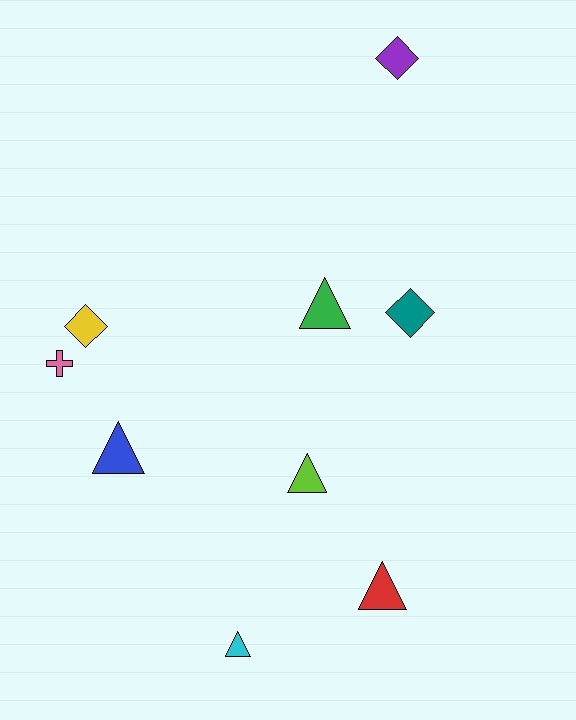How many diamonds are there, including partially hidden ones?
There are 3 diamonds.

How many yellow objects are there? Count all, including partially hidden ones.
There is 1 yellow object.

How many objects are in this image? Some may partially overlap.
There are 9 objects.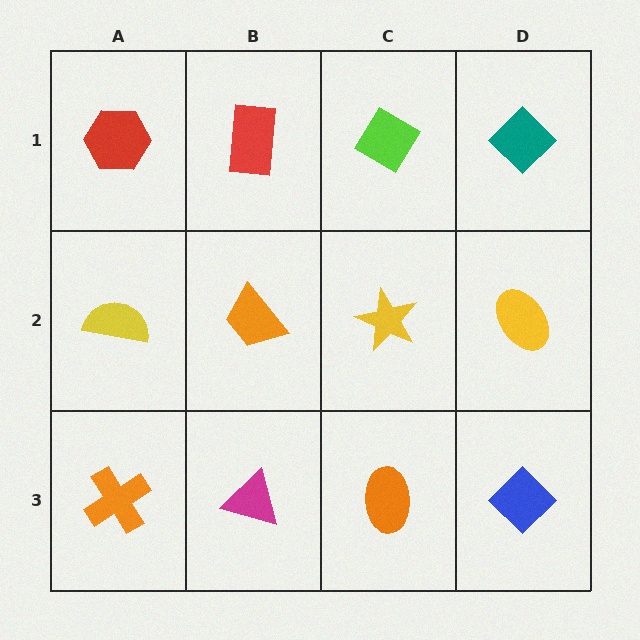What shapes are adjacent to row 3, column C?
A yellow star (row 2, column C), a magenta triangle (row 3, column B), a blue diamond (row 3, column D).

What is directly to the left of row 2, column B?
A yellow semicircle.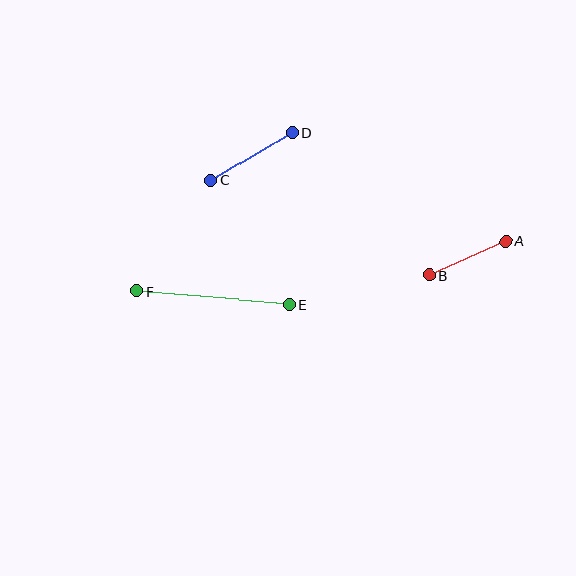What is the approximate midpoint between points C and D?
The midpoint is at approximately (251, 157) pixels.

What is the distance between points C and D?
The distance is approximately 94 pixels.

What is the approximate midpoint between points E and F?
The midpoint is at approximately (213, 298) pixels.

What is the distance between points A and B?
The distance is approximately 83 pixels.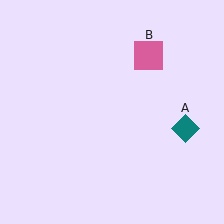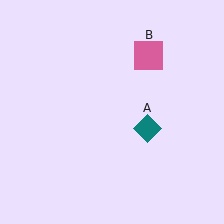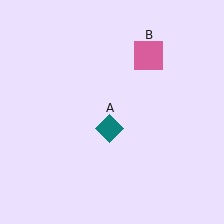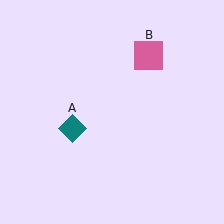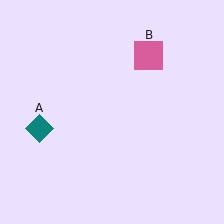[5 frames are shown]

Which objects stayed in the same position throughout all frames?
Pink square (object B) remained stationary.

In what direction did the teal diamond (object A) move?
The teal diamond (object A) moved left.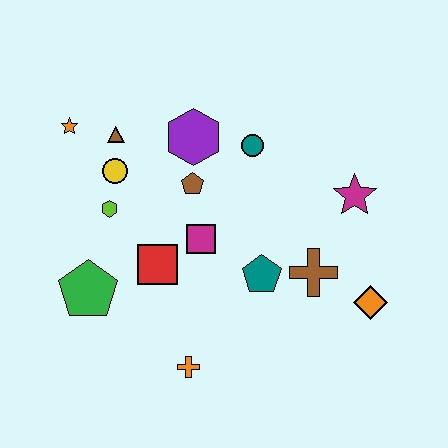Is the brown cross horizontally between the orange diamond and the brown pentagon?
Yes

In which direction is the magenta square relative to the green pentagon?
The magenta square is to the right of the green pentagon.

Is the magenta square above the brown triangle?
No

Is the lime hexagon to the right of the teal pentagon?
No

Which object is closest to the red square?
The magenta square is closest to the red square.